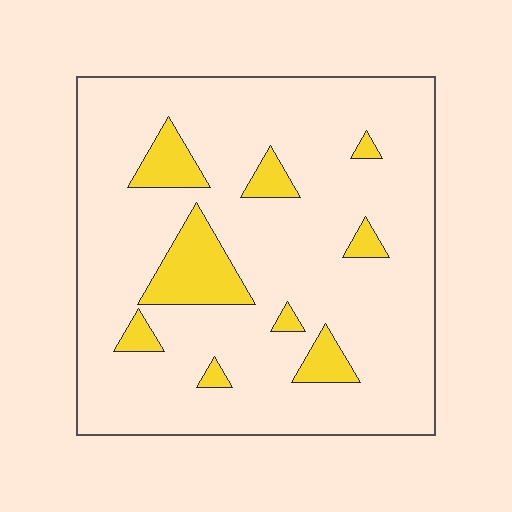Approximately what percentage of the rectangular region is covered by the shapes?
Approximately 15%.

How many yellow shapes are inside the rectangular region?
9.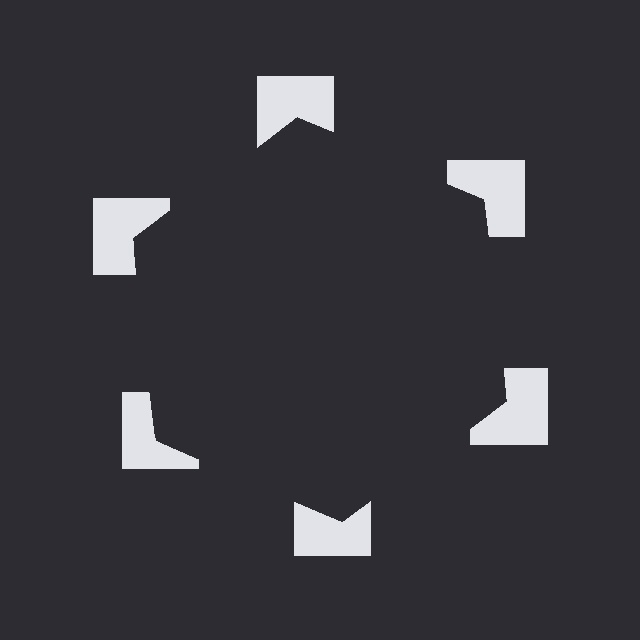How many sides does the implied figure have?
6 sides.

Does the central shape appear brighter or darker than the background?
It typically appears slightly darker than the background, even though no actual brightness change is drawn.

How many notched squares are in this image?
There are 6 — one at each vertex of the illusory hexagon.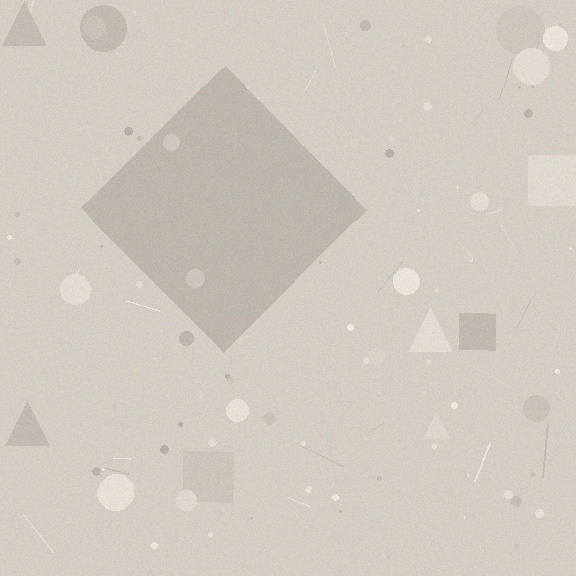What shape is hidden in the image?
A diamond is hidden in the image.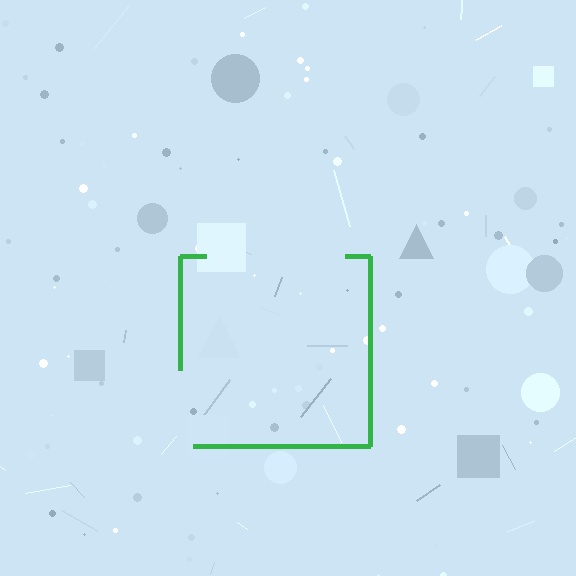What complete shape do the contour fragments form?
The contour fragments form a square.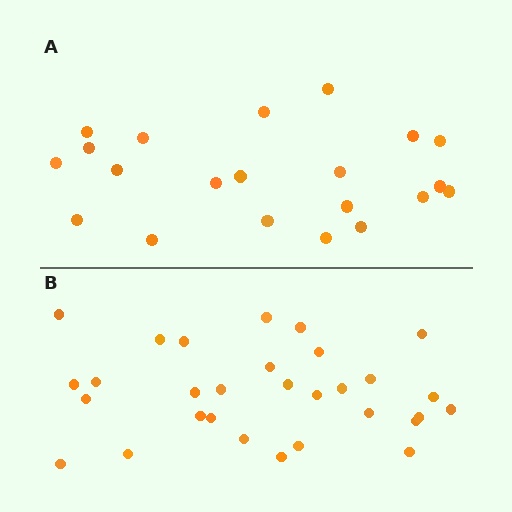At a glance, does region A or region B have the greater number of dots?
Region B (the bottom region) has more dots.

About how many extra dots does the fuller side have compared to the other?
Region B has roughly 8 or so more dots than region A.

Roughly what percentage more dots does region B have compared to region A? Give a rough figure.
About 45% more.